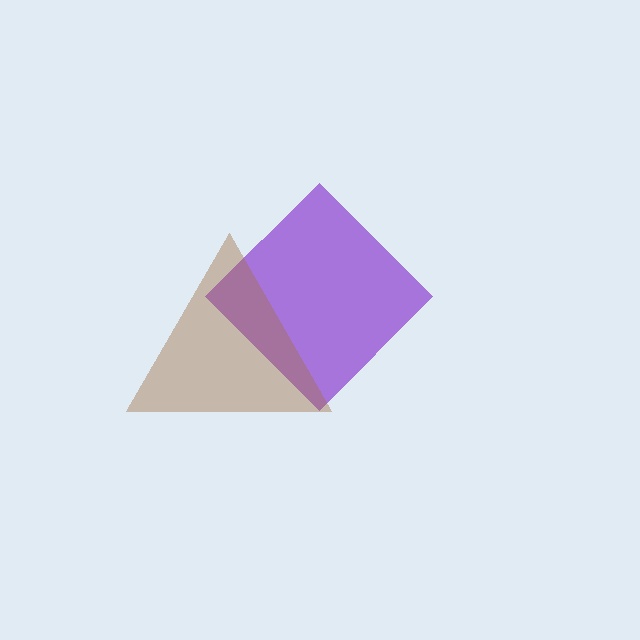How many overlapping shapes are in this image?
There are 2 overlapping shapes in the image.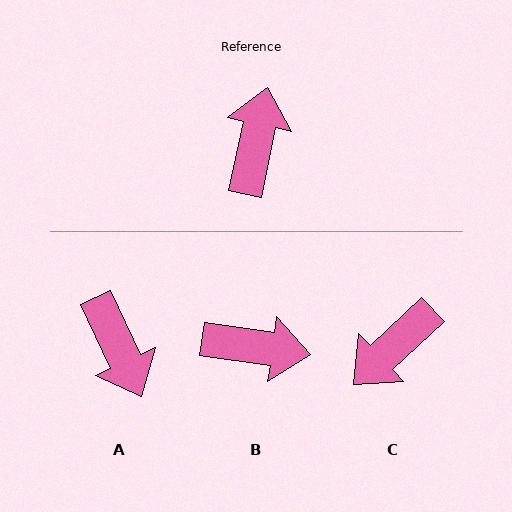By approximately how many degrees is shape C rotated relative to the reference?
Approximately 145 degrees counter-clockwise.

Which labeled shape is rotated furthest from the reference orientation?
C, about 145 degrees away.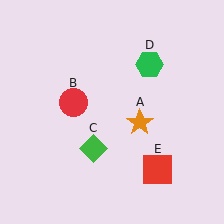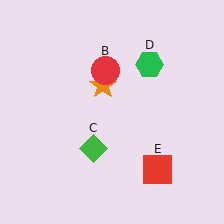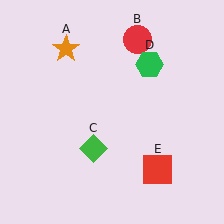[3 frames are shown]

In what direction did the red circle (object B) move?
The red circle (object B) moved up and to the right.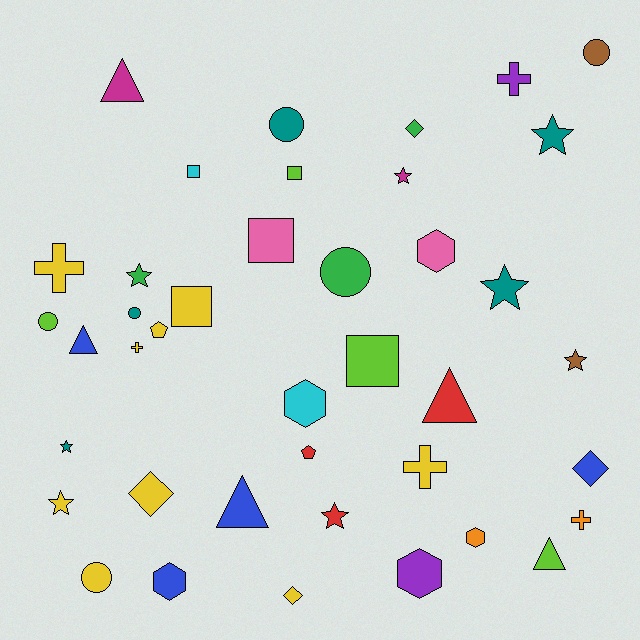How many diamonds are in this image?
There are 4 diamonds.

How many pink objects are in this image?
There are 2 pink objects.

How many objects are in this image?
There are 40 objects.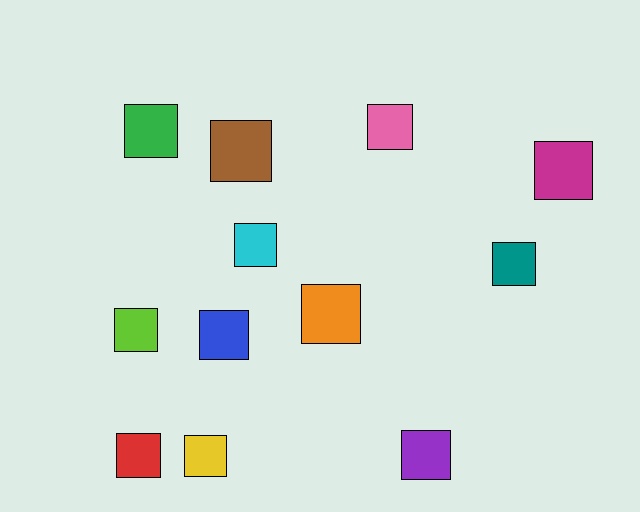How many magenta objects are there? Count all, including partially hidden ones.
There is 1 magenta object.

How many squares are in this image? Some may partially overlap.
There are 12 squares.